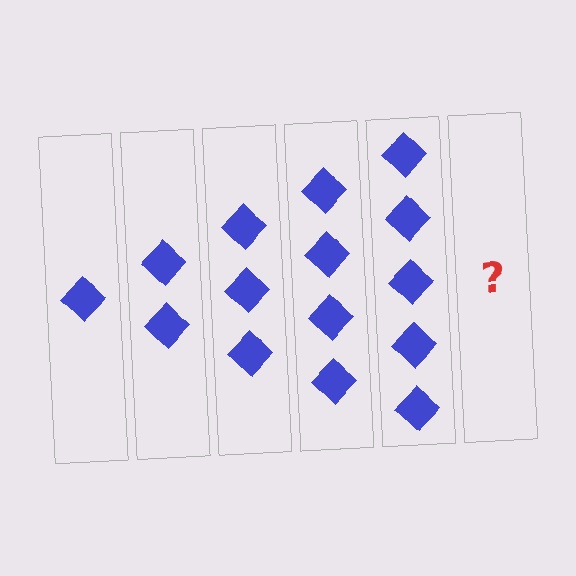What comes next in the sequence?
The next element should be 6 diamonds.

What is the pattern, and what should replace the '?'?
The pattern is that each step adds one more diamond. The '?' should be 6 diamonds.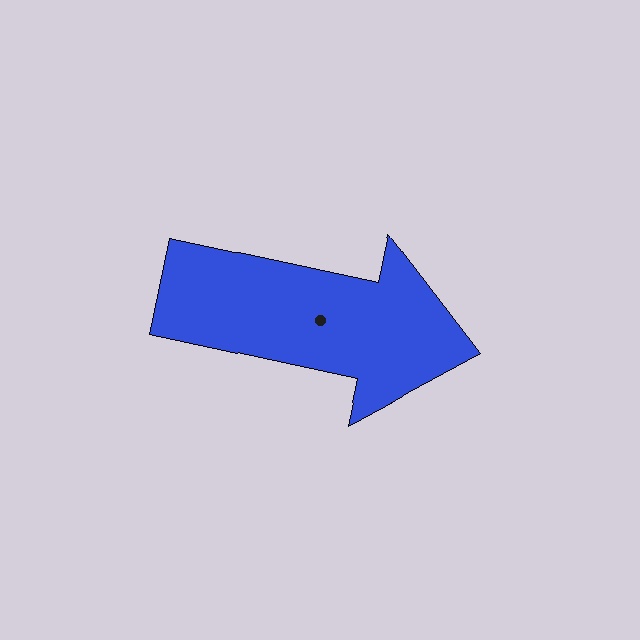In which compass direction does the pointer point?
East.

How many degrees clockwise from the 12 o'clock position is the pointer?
Approximately 102 degrees.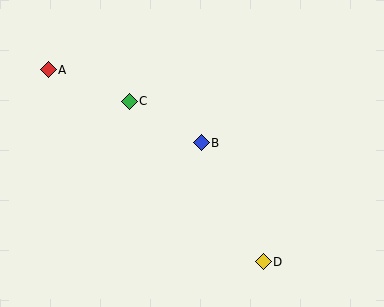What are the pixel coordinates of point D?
Point D is at (263, 262).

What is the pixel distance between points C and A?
The distance between C and A is 87 pixels.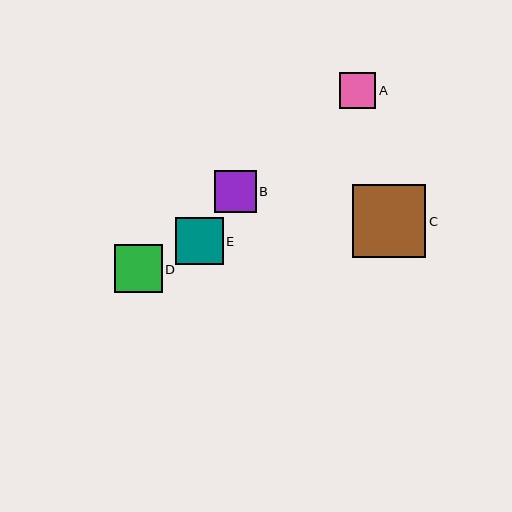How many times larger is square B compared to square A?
Square B is approximately 1.1 times the size of square A.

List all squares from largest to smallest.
From largest to smallest: C, D, E, B, A.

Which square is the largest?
Square C is the largest with a size of approximately 73 pixels.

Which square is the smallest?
Square A is the smallest with a size of approximately 36 pixels.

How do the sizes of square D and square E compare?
Square D and square E are approximately the same size.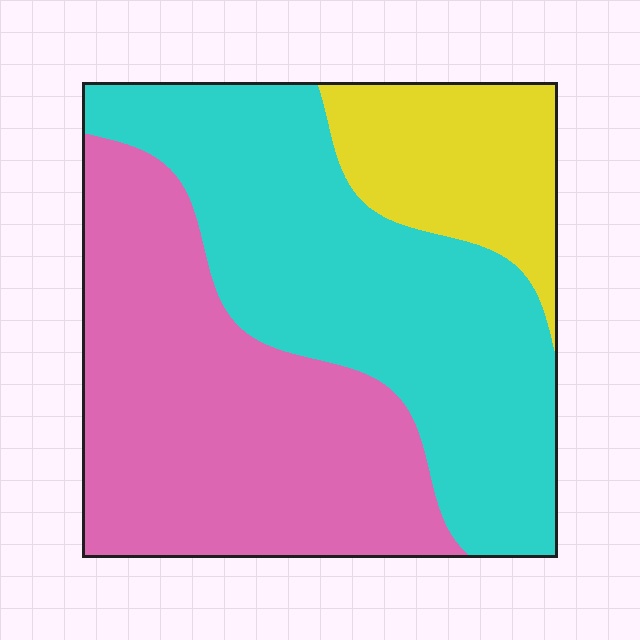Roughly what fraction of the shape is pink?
Pink takes up about two fifths (2/5) of the shape.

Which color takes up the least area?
Yellow, at roughly 15%.